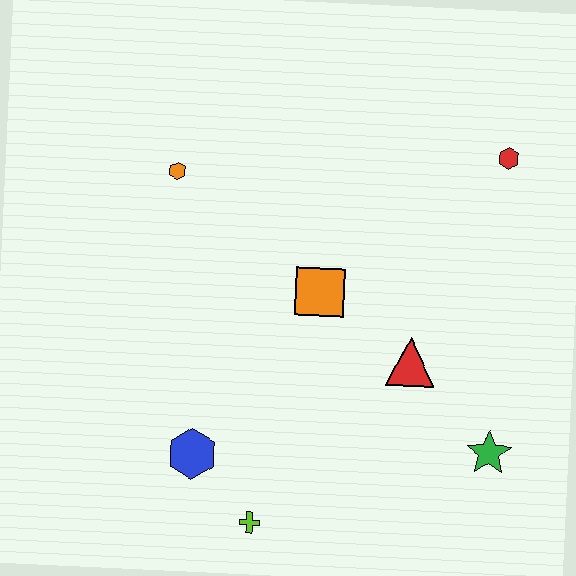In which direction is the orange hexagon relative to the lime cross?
The orange hexagon is above the lime cross.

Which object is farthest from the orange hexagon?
The green star is farthest from the orange hexagon.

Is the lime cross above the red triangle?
No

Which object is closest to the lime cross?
The blue hexagon is closest to the lime cross.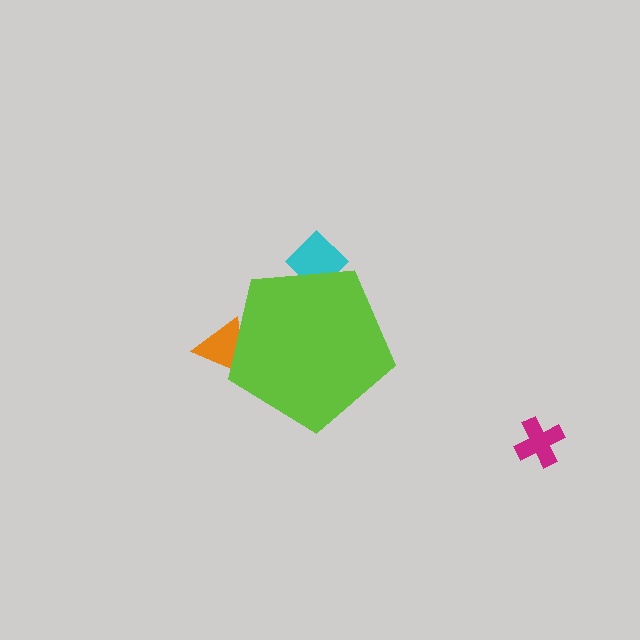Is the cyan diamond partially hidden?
Yes, the cyan diamond is partially hidden behind the lime pentagon.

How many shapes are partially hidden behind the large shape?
2 shapes are partially hidden.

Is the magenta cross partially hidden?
No, the magenta cross is fully visible.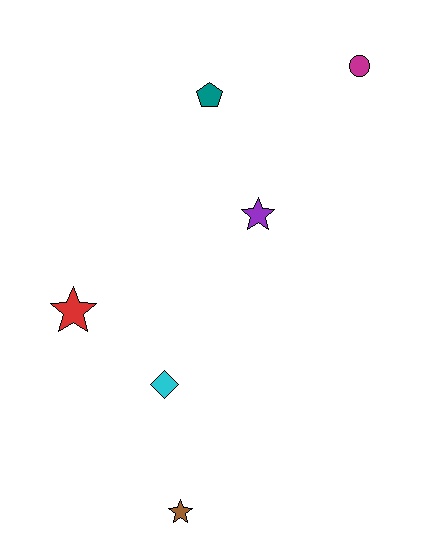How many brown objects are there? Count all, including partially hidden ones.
There is 1 brown object.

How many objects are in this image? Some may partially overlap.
There are 6 objects.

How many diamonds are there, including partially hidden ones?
There is 1 diamond.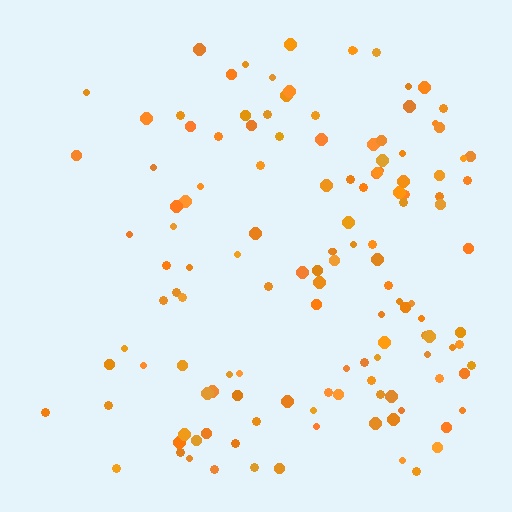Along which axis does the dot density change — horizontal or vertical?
Horizontal.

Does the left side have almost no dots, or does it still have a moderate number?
Still a moderate number, just noticeably fewer than the right.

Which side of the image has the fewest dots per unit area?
The left.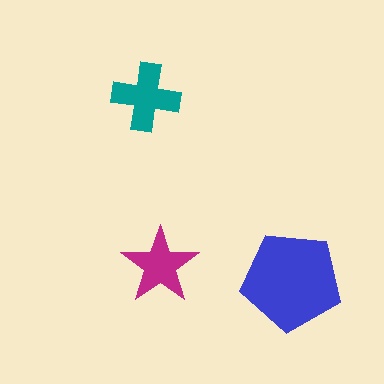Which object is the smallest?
The magenta star.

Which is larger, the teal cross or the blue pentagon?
The blue pentagon.